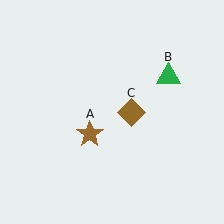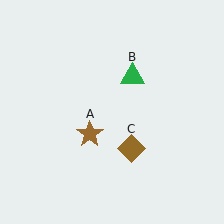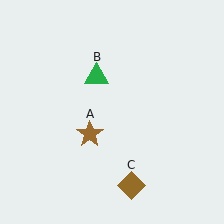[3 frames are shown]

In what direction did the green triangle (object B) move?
The green triangle (object B) moved left.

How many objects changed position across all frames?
2 objects changed position: green triangle (object B), brown diamond (object C).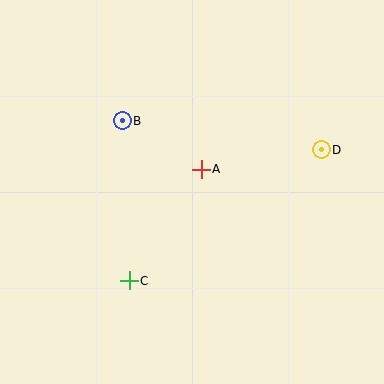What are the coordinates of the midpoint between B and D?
The midpoint between B and D is at (222, 135).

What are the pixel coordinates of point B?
Point B is at (122, 121).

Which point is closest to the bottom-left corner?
Point C is closest to the bottom-left corner.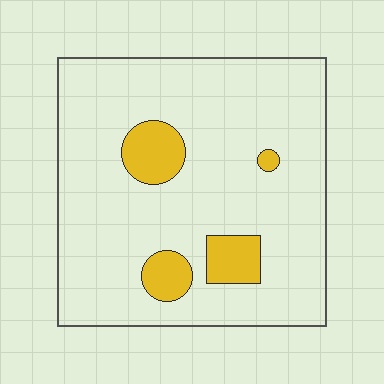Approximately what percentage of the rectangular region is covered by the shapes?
Approximately 10%.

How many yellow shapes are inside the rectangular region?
4.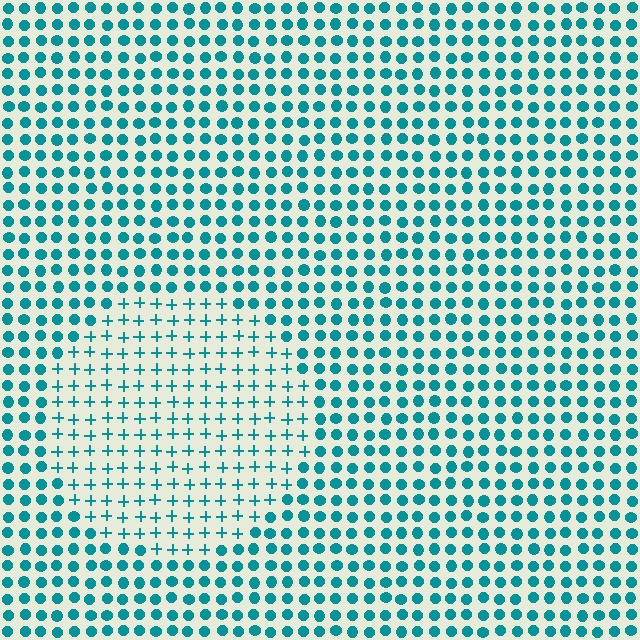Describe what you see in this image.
The image is filled with small teal elements arranged in a uniform grid. A circle-shaped region contains plus signs, while the surrounding area contains circles. The boundary is defined purely by the change in element shape.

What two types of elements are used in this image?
The image uses plus signs inside the circle region and circles outside it.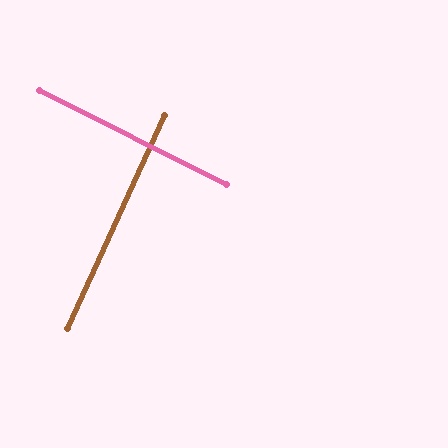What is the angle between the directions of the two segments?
Approximately 88 degrees.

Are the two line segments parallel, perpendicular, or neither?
Perpendicular — they meet at approximately 88°.